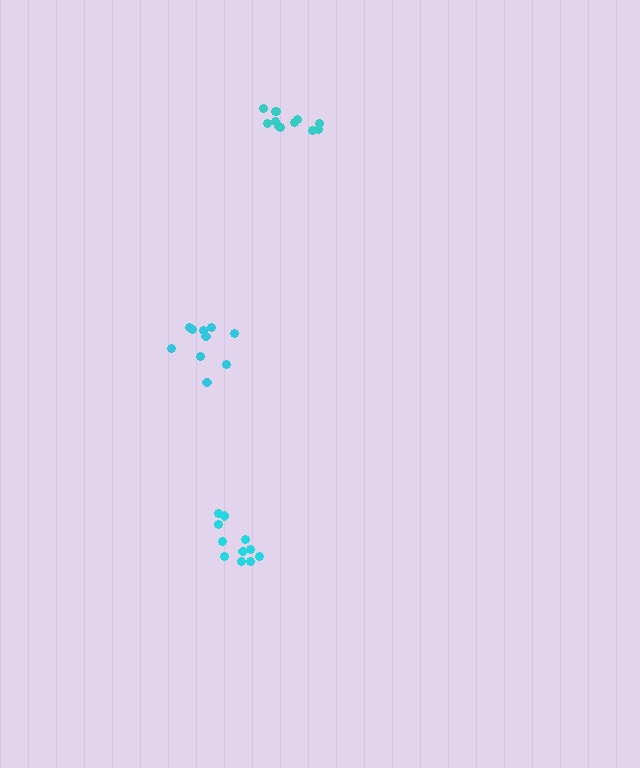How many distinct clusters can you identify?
There are 3 distinct clusters.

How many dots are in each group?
Group 1: 10 dots, Group 2: 12 dots, Group 3: 11 dots (33 total).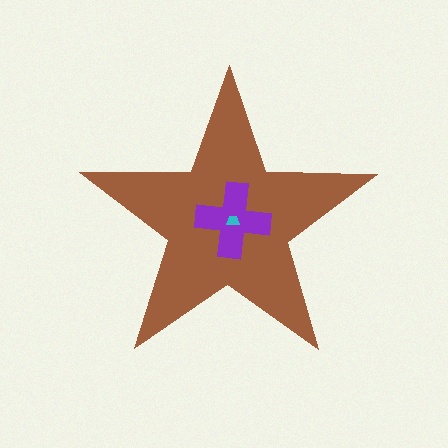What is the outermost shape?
The brown star.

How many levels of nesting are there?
3.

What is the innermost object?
The cyan trapezoid.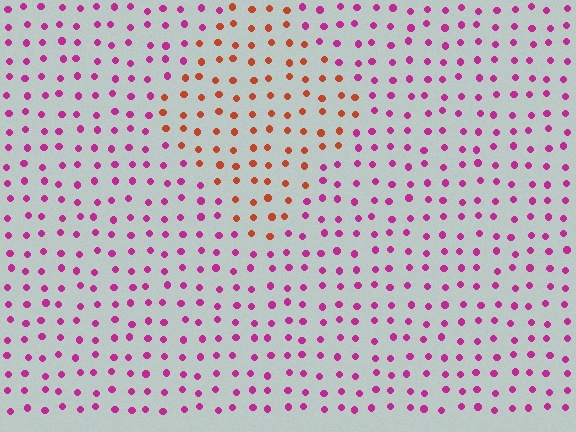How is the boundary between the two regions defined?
The boundary is defined purely by a slight shift in hue (about 54 degrees). Spacing, size, and orientation are identical on both sides.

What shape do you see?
I see a diamond.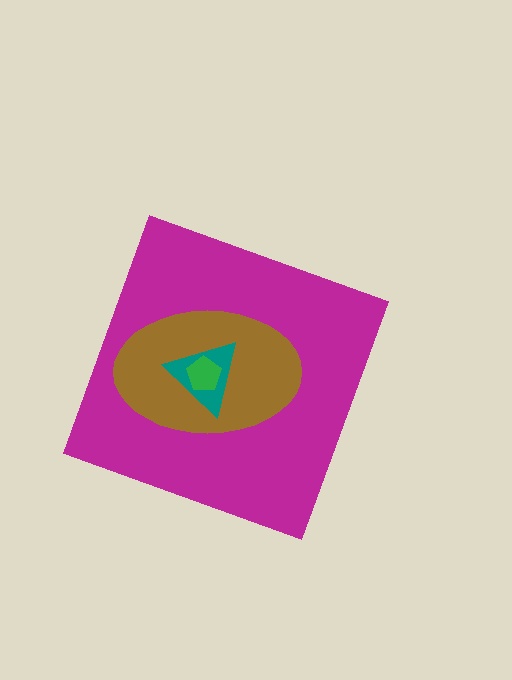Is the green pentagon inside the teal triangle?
Yes.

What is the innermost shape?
The green pentagon.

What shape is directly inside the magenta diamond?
The brown ellipse.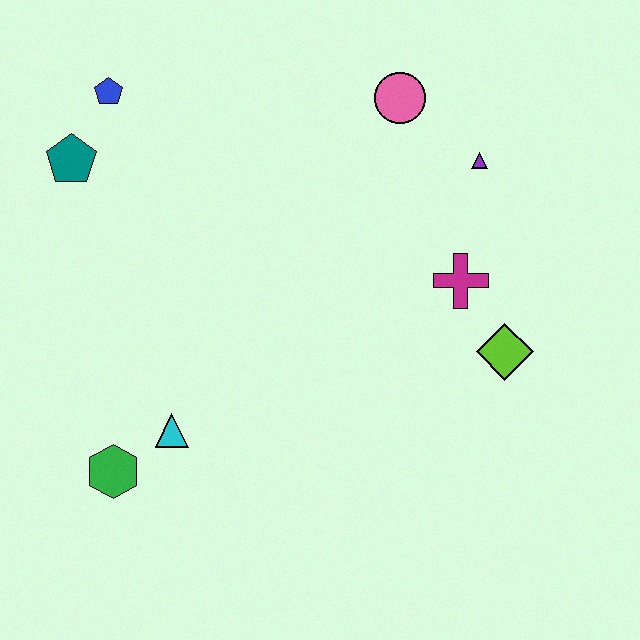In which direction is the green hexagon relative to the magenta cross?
The green hexagon is to the left of the magenta cross.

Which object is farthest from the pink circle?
The green hexagon is farthest from the pink circle.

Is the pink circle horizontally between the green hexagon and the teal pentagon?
No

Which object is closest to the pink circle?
The purple triangle is closest to the pink circle.